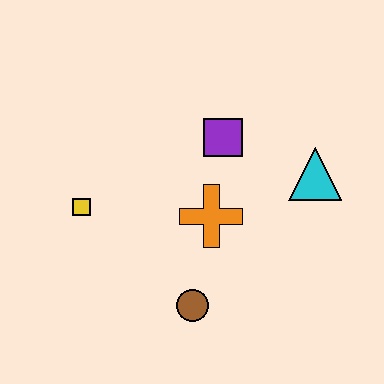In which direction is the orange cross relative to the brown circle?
The orange cross is above the brown circle.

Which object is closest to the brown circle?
The orange cross is closest to the brown circle.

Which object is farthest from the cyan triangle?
The yellow square is farthest from the cyan triangle.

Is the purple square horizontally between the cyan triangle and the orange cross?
Yes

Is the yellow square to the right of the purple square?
No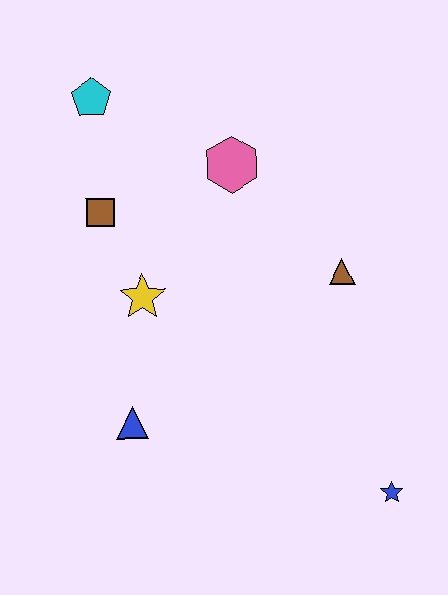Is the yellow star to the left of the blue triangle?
No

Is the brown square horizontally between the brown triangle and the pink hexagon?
No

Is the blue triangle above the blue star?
Yes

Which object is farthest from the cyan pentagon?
The blue star is farthest from the cyan pentagon.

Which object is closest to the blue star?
The brown triangle is closest to the blue star.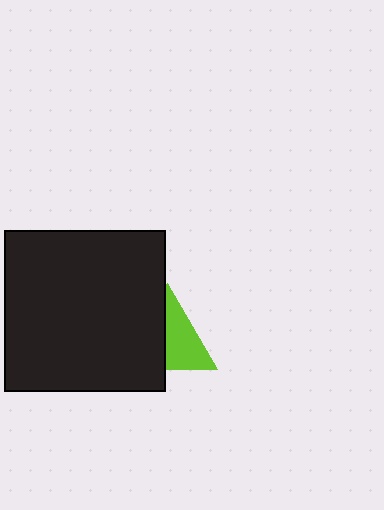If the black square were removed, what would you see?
You would see the complete lime triangle.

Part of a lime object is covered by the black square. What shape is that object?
It is a triangle.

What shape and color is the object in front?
The object in front is a black square.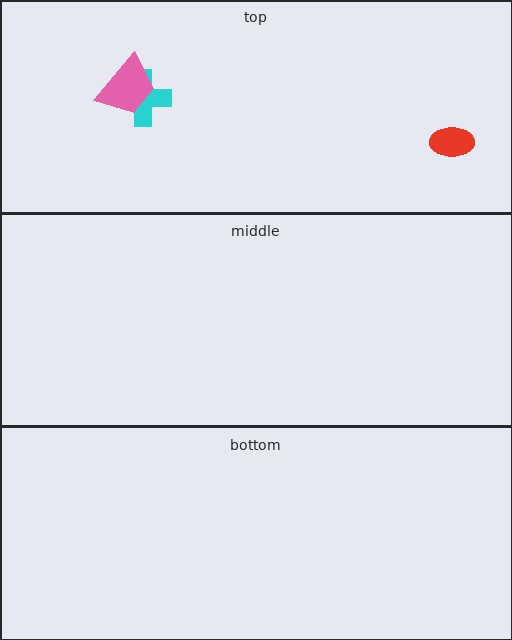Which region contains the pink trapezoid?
The top region.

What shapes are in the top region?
The cyan cross, the red ellipse, the pink trapezoid.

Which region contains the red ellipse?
The top region.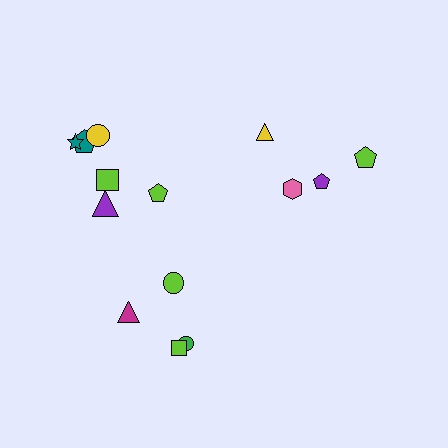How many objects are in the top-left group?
There are 6 objects.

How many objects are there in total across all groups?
There are 14 objects.